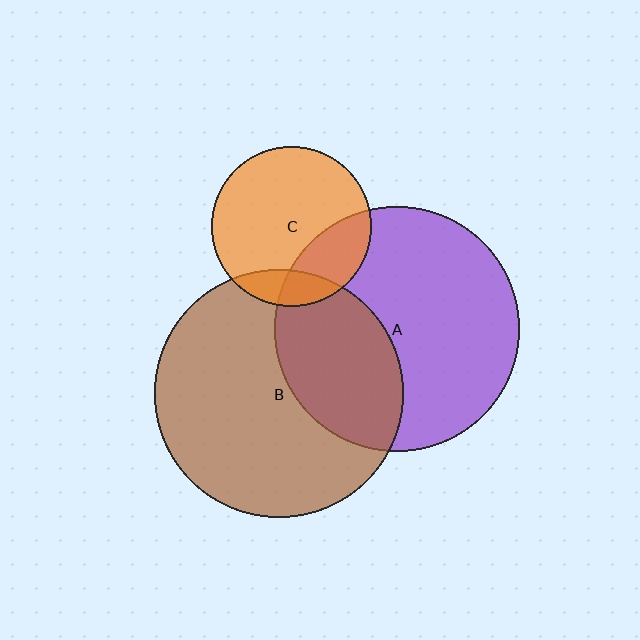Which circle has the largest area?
Circle B (brown).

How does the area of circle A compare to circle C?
Approximately 2.3 times.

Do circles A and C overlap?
Yes.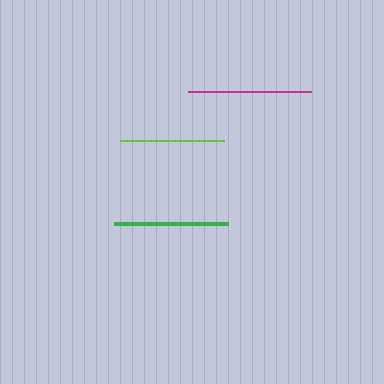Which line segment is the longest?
The magenta line is the longest at approximately 122 pixels.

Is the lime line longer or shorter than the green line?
The green line is longer than the lime line.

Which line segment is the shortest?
The lime line is the shortest at approximately 105 pixels.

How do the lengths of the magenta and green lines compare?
The magenta and green lines are approximately the same length.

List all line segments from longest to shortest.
From longest to shortest: magenta, green, lime.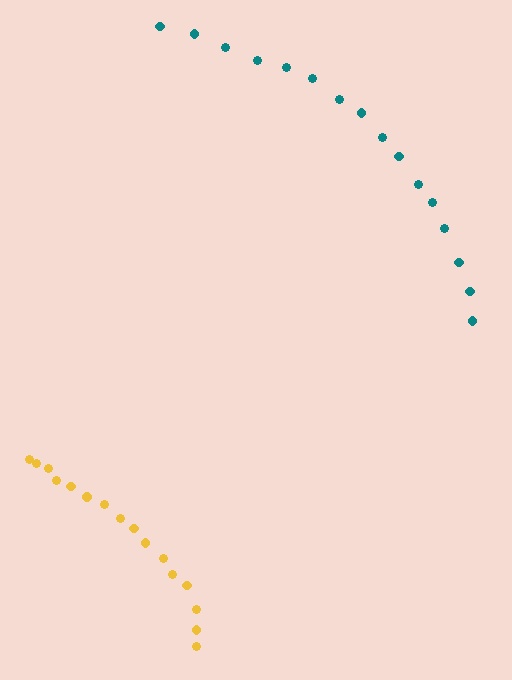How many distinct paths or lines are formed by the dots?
There are 2 distinct paths.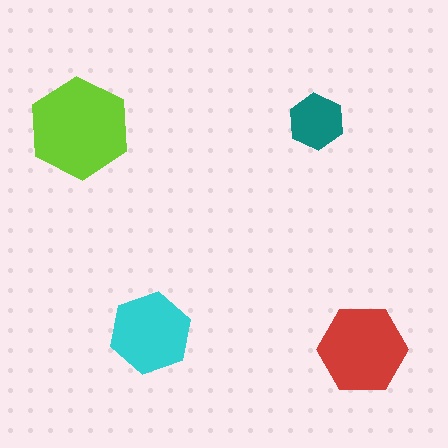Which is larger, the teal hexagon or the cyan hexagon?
The cyan one.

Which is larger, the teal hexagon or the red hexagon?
The red one.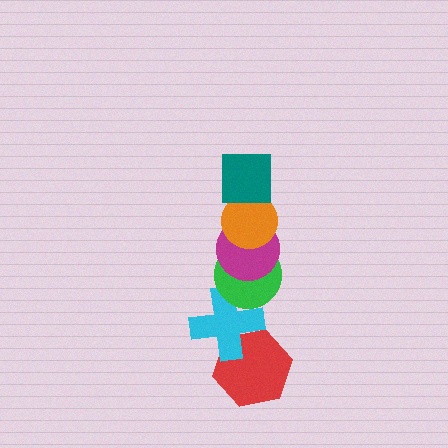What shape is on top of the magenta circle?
The orange circle is on top of the magenta circle.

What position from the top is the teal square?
The teal square is 1st from the top.